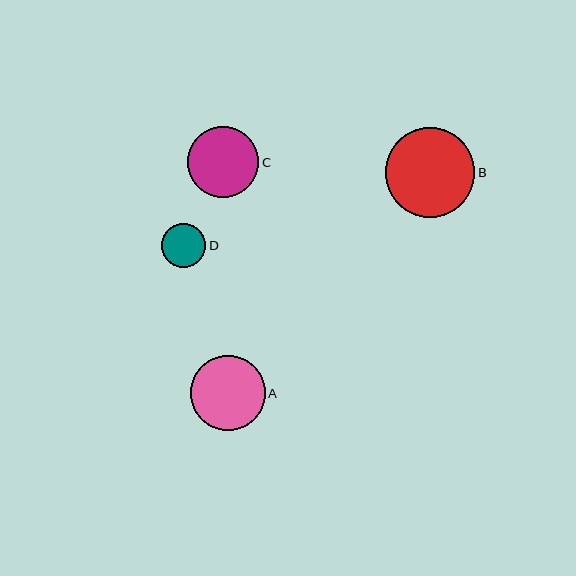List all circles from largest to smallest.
From largest to smallest: B, A, C, D.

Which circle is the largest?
Circle B is the largest with a size of approximately 90 pixels.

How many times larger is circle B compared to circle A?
Circle B is approximately 1.2 times the size of circle A.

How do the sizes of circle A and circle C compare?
Circle A and circle C are approximately the same size.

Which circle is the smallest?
Circle D is the smallest with a size of approximately 44 pixels.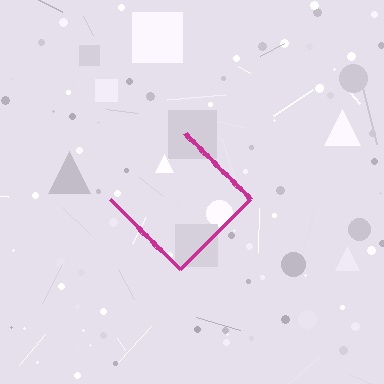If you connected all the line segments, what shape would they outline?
They would outline a diamond.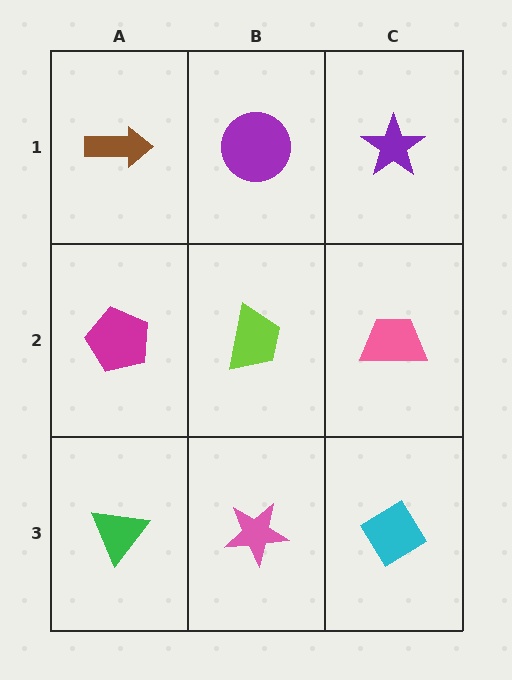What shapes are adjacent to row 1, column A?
A magenta pentagon (row 2, column A), a purple circle (row 1, column B).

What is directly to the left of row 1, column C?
A purple circle.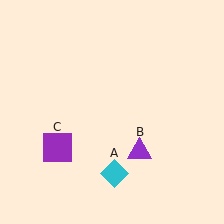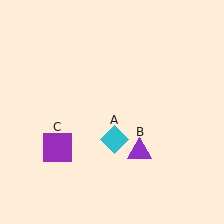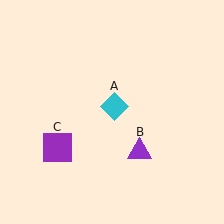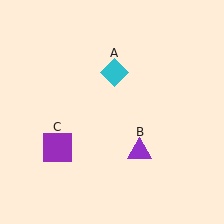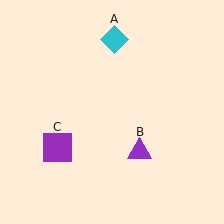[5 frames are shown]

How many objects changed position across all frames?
1 object changed position: cyan diamond (object A).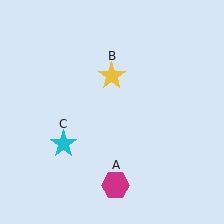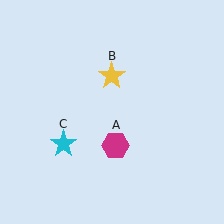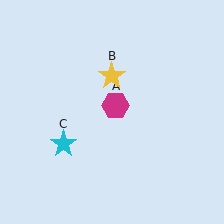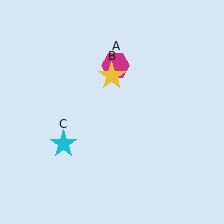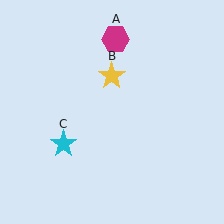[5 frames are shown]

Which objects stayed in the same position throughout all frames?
Yellow star (object B) and cyan star (object C) remained stationary.